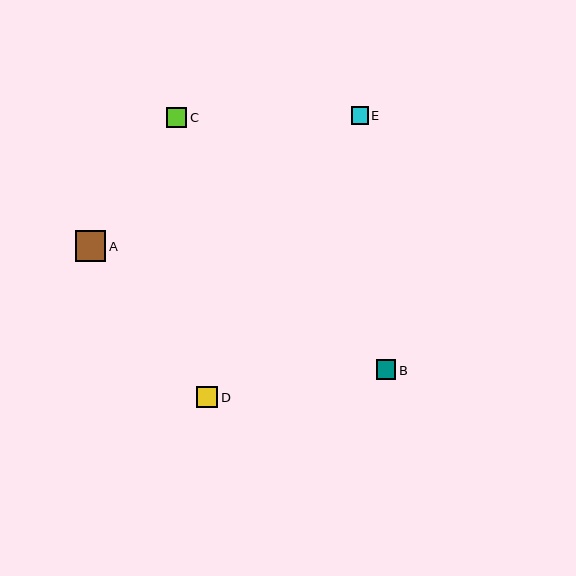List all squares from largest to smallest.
From largest to smallest: A, D, C, B, E.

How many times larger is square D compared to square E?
Square D is approximately 1.2 times the size of square E.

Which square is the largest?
Square A is the largest with a size of approximately 30 pixels.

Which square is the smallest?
Square E is the smallest with a size of approximately 17 pixels.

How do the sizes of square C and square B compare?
Square C and square B are approximately the same size.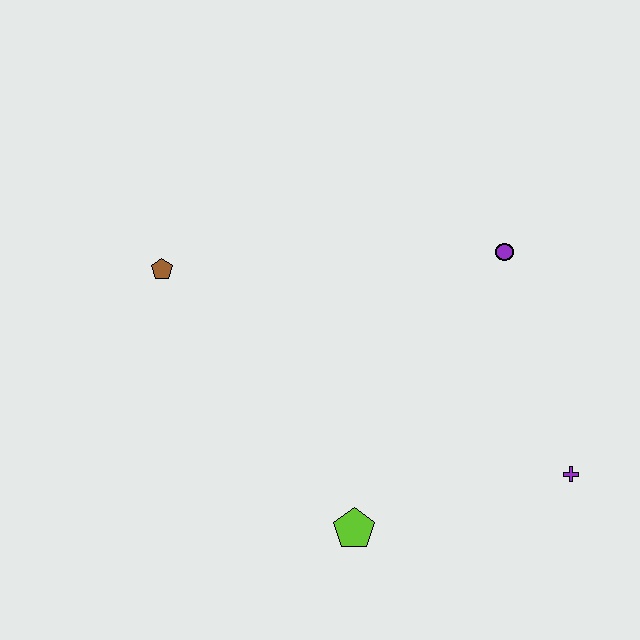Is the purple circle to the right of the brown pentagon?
Yes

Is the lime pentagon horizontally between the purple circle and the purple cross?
No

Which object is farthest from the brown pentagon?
The purple cross is farthest from the brown pentagon.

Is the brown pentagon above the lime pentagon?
Yes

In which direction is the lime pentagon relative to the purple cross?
The lime pentagon is to the left of the purple cross.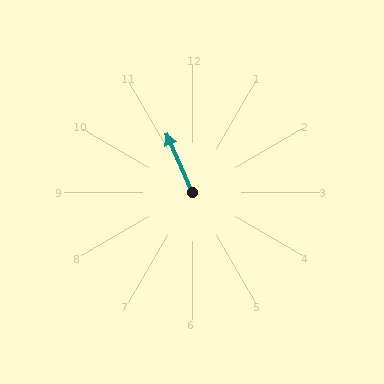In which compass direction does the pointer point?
Northwest.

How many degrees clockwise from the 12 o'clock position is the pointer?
Approximately 336 degrees.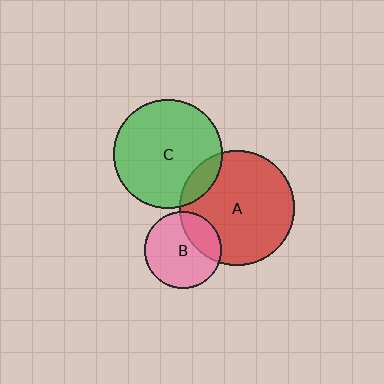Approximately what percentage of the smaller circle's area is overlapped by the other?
Approximately 10%.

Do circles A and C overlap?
Yes.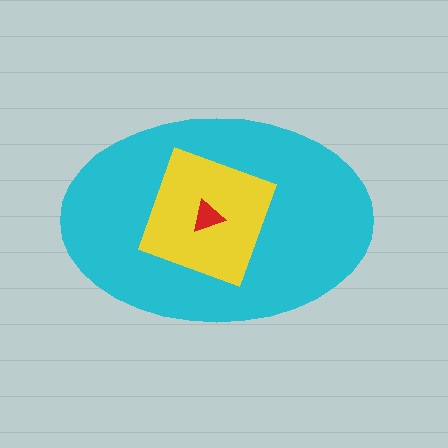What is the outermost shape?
The cyan ellipse.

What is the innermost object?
The red triangle.